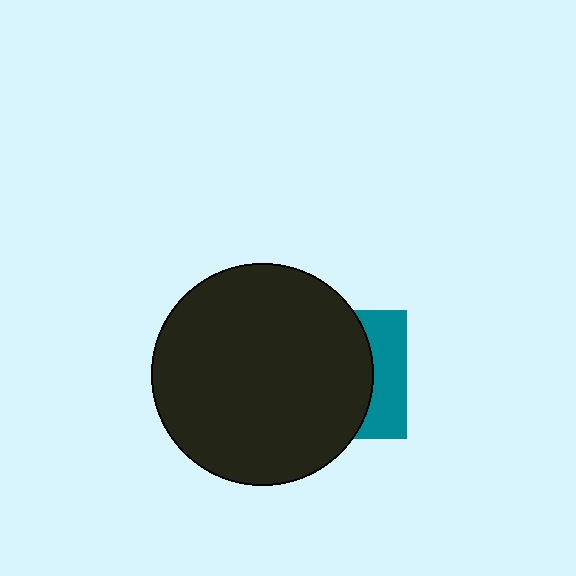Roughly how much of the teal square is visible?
A small part of it is visible (roughly 31%).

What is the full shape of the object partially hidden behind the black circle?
The partially hidden object is a teal square.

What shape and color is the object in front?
The object in front is a black circle.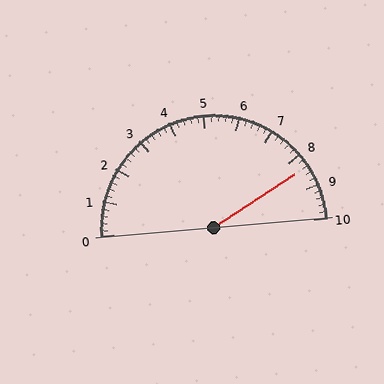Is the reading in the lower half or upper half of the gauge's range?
The reading is in the upper half of the range (0 to 10).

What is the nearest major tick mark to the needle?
The nearest major tick mark is 8.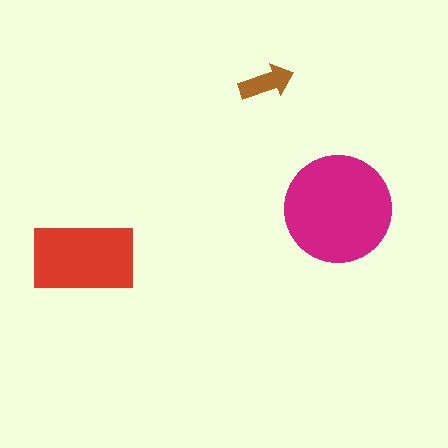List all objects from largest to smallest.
The magenta circle, the red rectangle, the brown arrow.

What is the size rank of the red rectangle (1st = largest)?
2nd.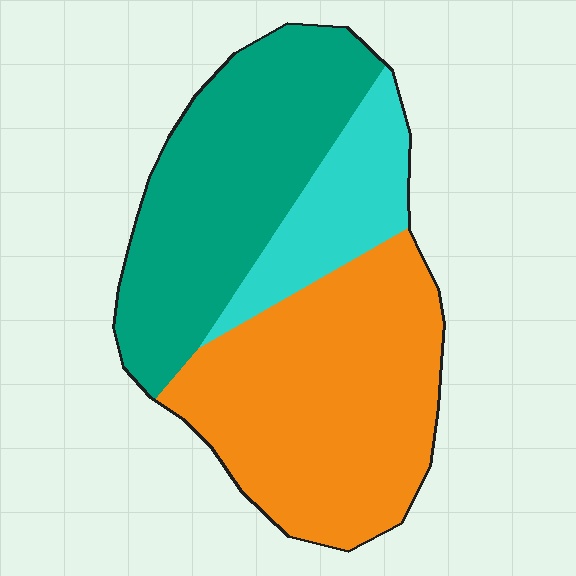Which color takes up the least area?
Cyan, at roughly 15%.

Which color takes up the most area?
Orange, at roughly 45%.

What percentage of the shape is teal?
Teal takes up about three eighths (3/8) of the shape.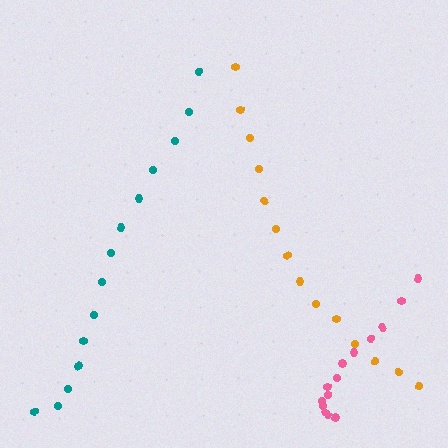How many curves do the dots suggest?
There are 3 distinct paths.